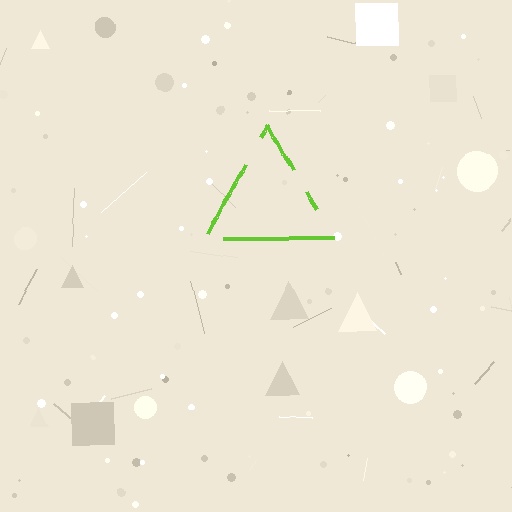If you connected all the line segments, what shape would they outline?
They would outline a triangle.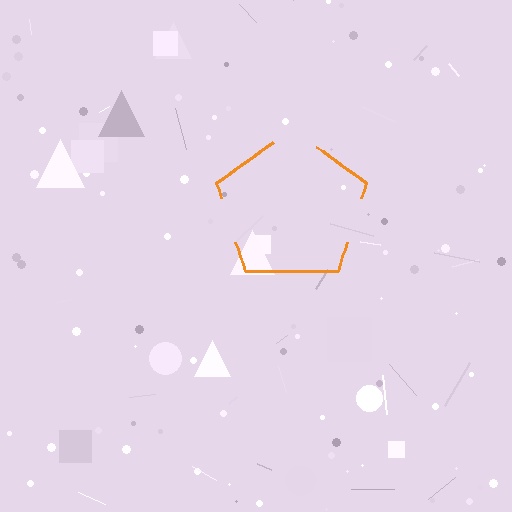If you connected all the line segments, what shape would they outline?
They would outline a pentagon.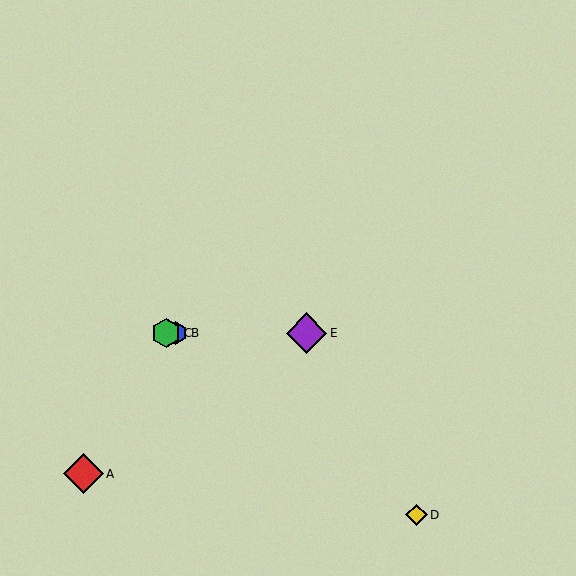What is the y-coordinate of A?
Object A is at y≈474.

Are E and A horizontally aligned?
No, E is at y≈333 and A is at y≈474.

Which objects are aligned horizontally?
Objects B, C, E are aligned horizontally.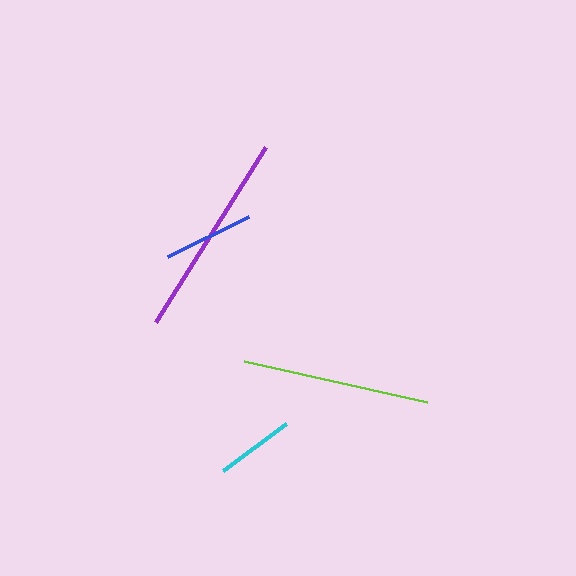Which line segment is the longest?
The purple line is the longest at approximately 206 pixels.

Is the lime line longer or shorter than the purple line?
The purple line is longer than the lime line.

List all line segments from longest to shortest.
From longest to shortest: purple, lime, blue, cyan.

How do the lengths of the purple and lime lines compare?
The purple and lime lines are approximately the same length.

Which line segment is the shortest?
The cyan line is the shortest at approximately 79 pixels.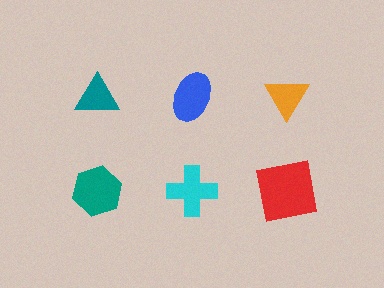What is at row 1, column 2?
A blue ellipse.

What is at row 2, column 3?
A red square.